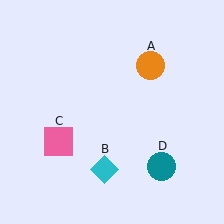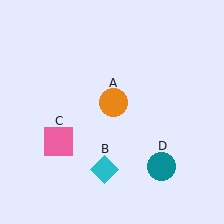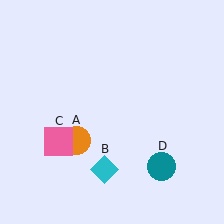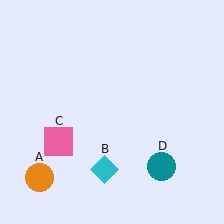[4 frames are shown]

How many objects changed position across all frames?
1 object changed position: orange circle (object A).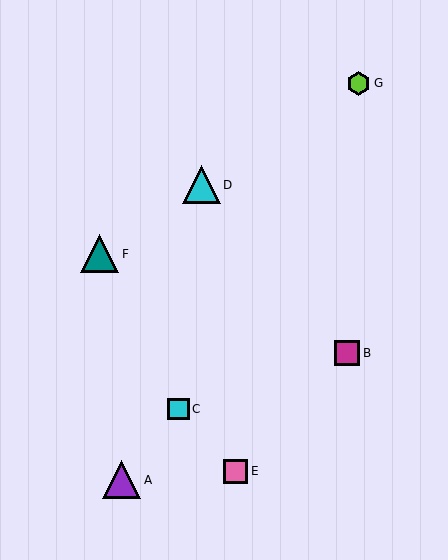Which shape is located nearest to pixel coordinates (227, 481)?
The pink square (labeled E) at (236, 471) is nearest to that location.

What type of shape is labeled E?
Shape E is a pink square.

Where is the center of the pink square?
The center of the pink square is at (236, 471).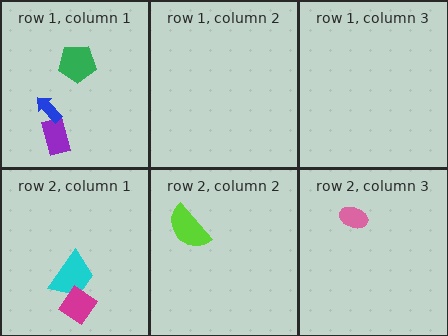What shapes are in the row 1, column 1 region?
The purple rectangle, the blue arrow, the green pentagon.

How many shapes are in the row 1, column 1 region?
3.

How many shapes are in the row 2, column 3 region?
1.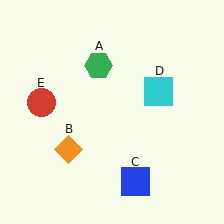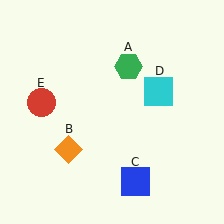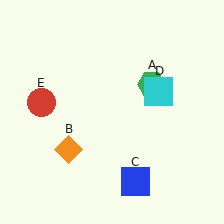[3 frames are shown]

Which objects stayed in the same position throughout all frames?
Orange diamond (object B) and blue square (object C) and cyan square (object D) and red circle (object E) remained stationary.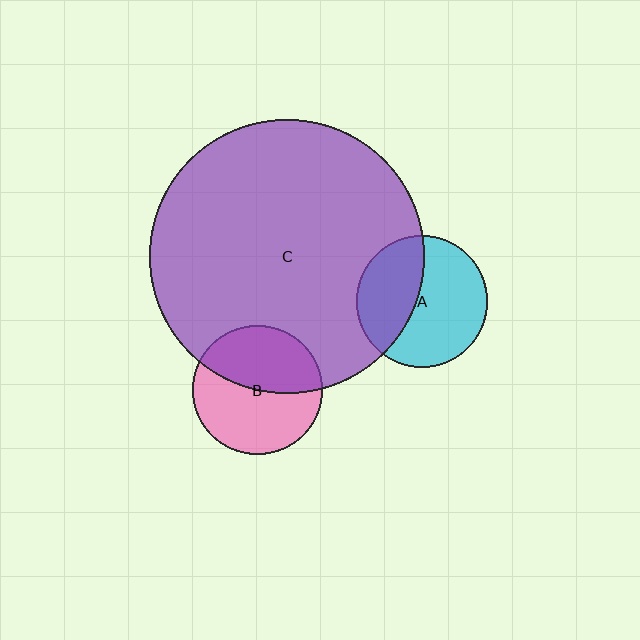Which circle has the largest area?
Circle C (purple).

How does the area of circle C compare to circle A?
Approximately 4.4 times.